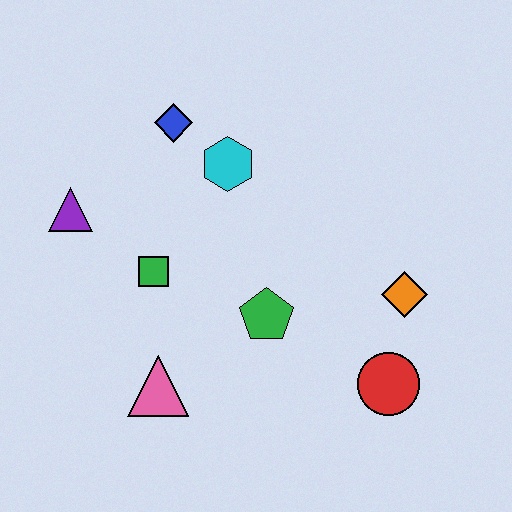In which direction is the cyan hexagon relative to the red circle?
The cyan hexagon is above the red circle.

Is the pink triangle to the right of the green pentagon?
No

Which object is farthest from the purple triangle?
The red circle is farthest from the purple triangle.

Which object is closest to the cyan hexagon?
The blue diamond is closest to the cyan hexagon.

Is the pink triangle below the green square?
Yes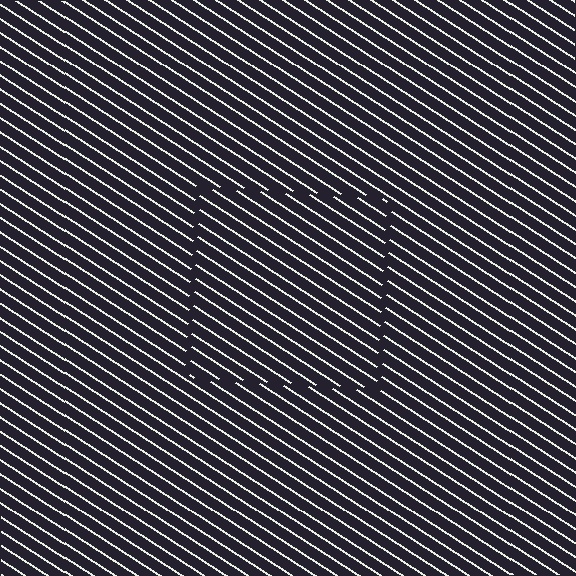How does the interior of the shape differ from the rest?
The interior of the shape contains the same grating, shifted by half a period — the contour is defined by the phase discontinuity where line-ends from the inner and outer gratings abut.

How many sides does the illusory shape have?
4 sides — the line-ends trace a square.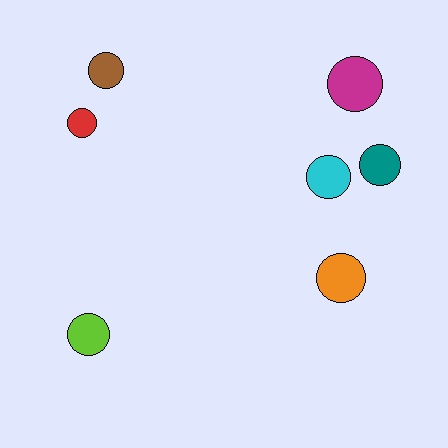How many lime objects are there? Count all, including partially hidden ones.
There is 1 lime object.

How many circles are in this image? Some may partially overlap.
There are 7 circles.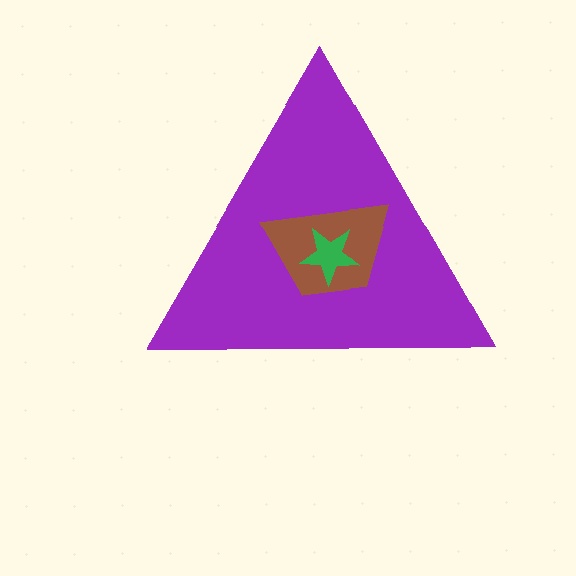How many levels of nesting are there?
3.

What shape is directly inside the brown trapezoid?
The green star.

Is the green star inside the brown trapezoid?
Yes.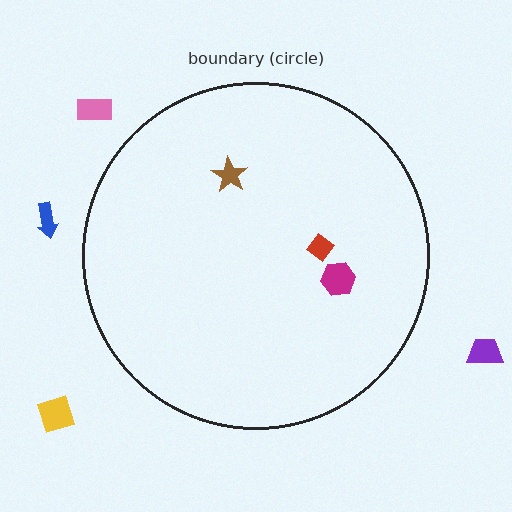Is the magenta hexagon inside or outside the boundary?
Inside.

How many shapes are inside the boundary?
3 inside, 4 outside.